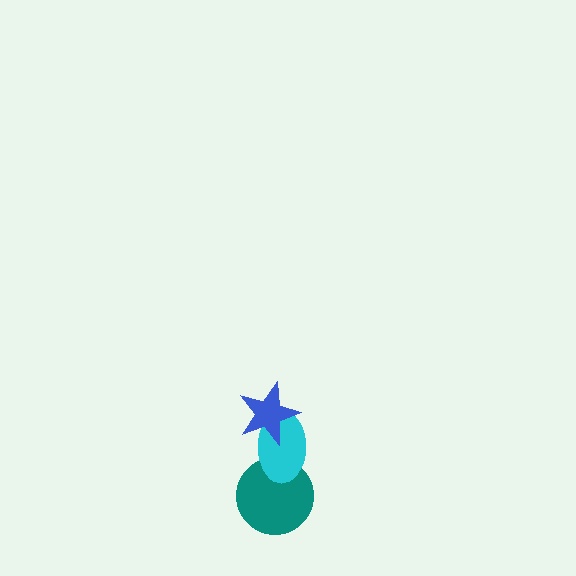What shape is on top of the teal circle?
The cyan ellipse is on top of the teal circle.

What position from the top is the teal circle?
The teal circle is 3rd from the top.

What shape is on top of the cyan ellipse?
The blue star is on top of the cyan ellipse.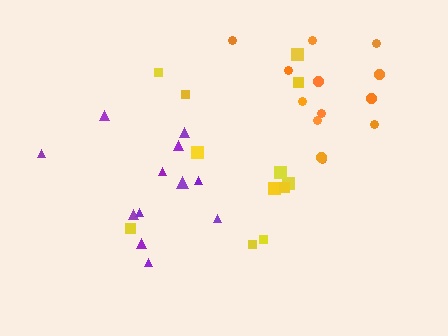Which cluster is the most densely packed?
Orange.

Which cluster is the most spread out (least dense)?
Yellow.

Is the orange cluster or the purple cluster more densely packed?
Orange.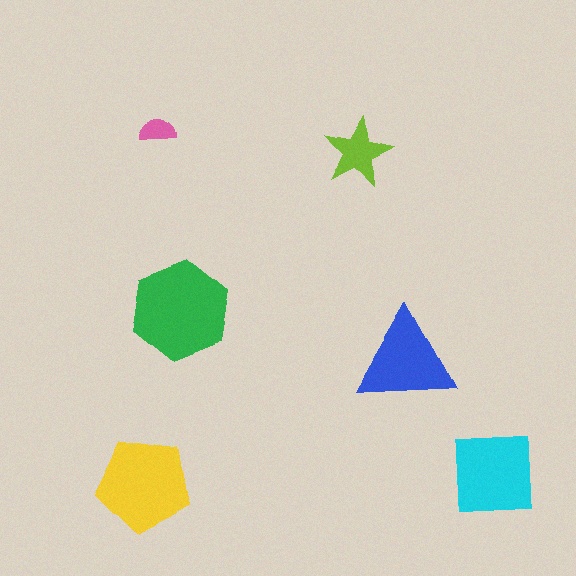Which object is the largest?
The green hexagon.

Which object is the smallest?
The pink semicircle.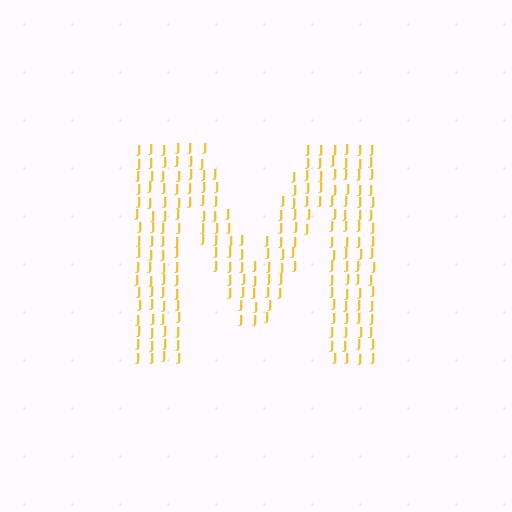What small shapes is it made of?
It is made of small letter J's.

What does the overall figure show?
The overall figure shows the letter M.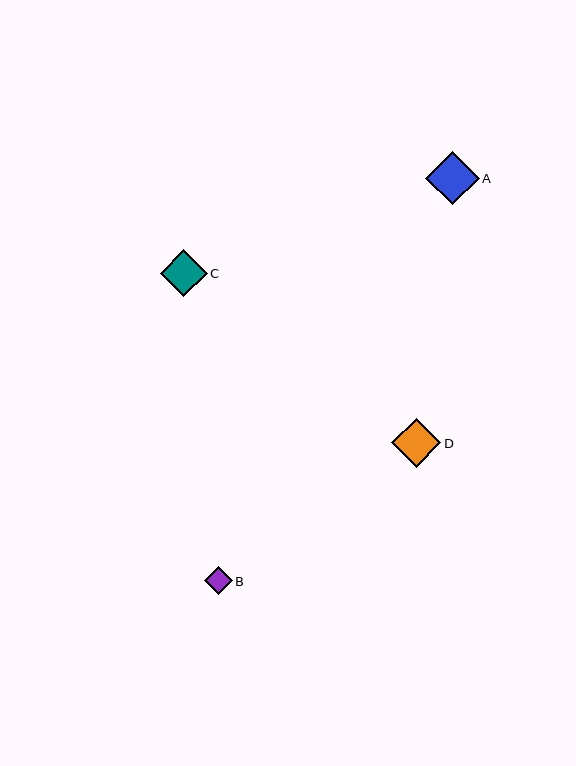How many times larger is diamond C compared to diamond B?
Diamond C is approximately 1.7 times the size of diamond B.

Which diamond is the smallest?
Diamond B is the smallest with a size of approximately 28 pixels.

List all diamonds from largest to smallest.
From largest to smallest: A, D, C, B.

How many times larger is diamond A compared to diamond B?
Diamond A is approximately 1.9 times the size of diamond B.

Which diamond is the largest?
Diamond A is the largest with a size of approximately 54 pixels.